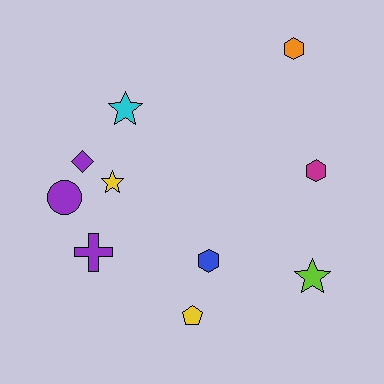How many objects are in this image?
There are 10 objects.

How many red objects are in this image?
There are no red objects.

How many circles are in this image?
There is 1 circle.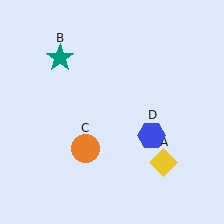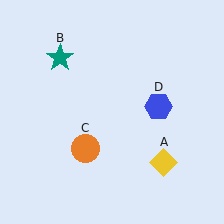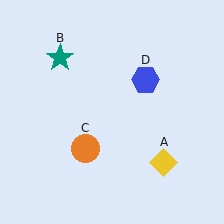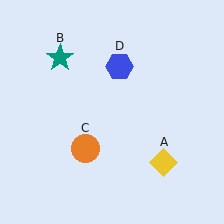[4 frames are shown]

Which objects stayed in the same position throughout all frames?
Yellow diamond (object A) and teal star (object B) and orange circle (object C) remained stationary.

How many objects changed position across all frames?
1 object changed position: blue hexagon (object D).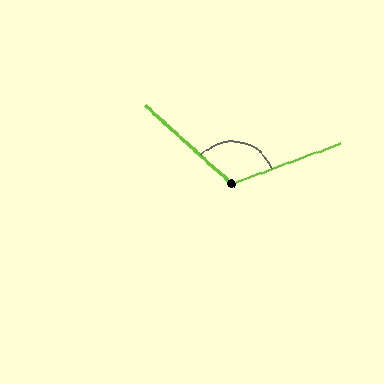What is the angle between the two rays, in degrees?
Approximately 118 degrees.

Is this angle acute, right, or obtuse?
It is obtuse.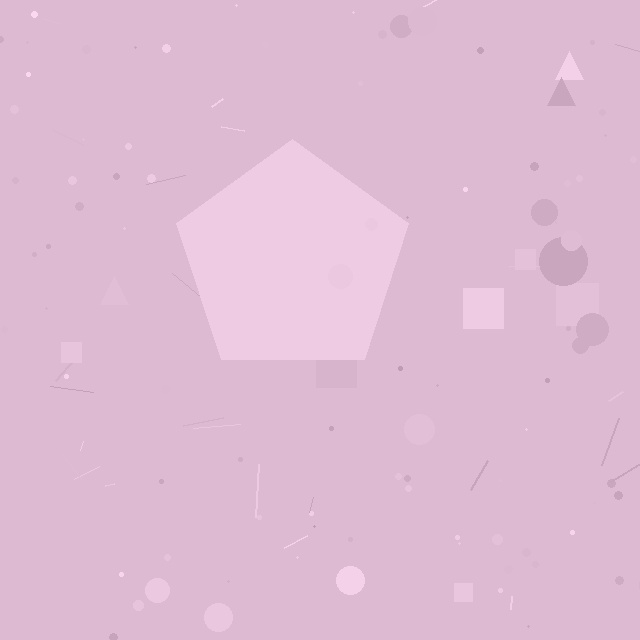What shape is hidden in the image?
A pentagon is hidden in the image.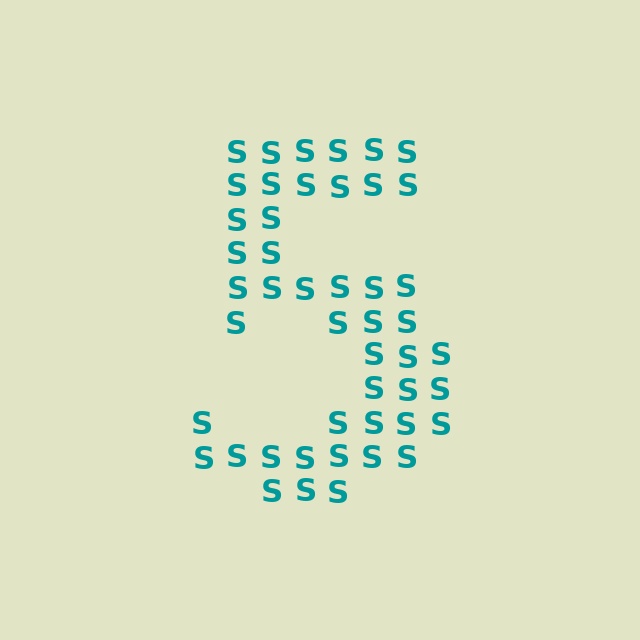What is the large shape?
The large shape is the digit 5.